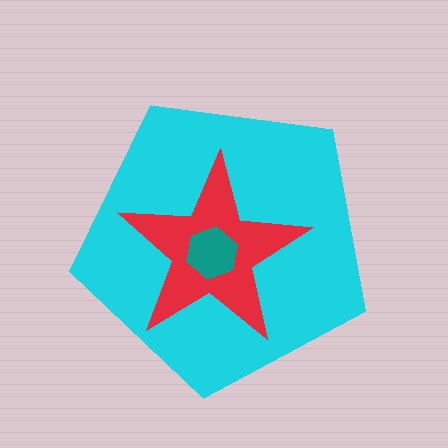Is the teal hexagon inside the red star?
Yes.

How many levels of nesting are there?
3.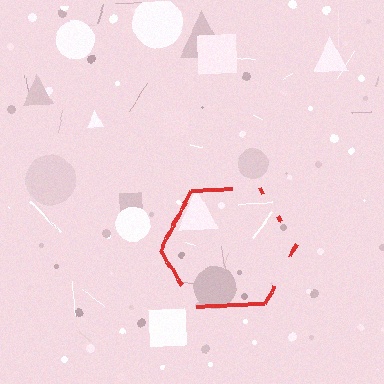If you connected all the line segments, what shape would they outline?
They would outline a hexagon.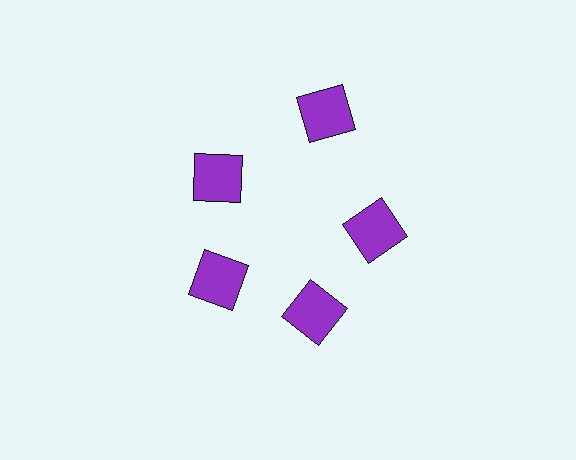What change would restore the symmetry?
The symmetry would be restored by moving it inward, back onto the ring so that all 5 squares sit at equal angles and equal distance from the center.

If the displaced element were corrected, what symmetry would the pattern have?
It would have 5-fold rotational symmetry — the pattern would map onto itself every 72 degrees.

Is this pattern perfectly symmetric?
No. The 5 purple squares are arranged in a ring, but one element near the 1 o'clock position is pushed outward from the center, breaking the 5-fold rotational symmetry.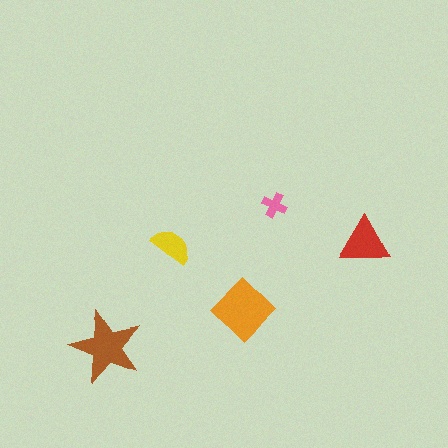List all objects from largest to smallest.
The orange diamond, the brown star, the red triangle, the yellow semicircle, the pink cross.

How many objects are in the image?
There are 5 objects in the image.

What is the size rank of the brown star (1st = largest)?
2nd.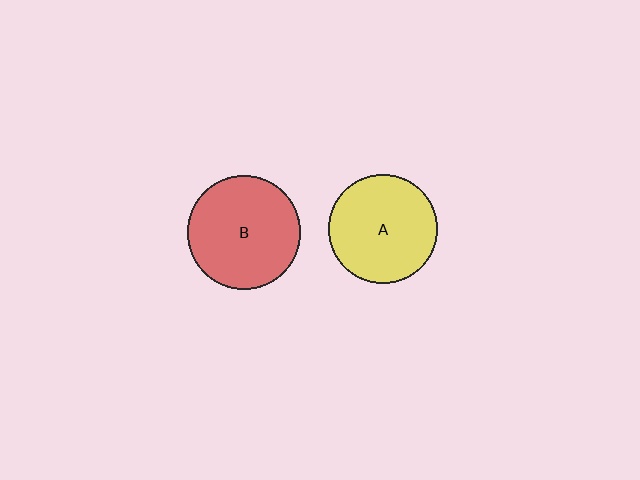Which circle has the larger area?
Circle B (red).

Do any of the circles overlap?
No, none of the circles overlap.